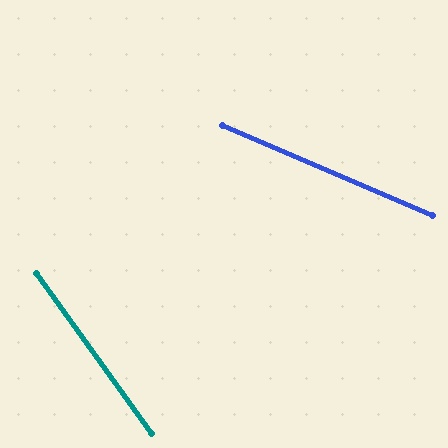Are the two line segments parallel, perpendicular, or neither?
Neither parallel nor perpendicular — they differ by about 31°.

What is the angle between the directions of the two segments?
Approximately 31 degrees.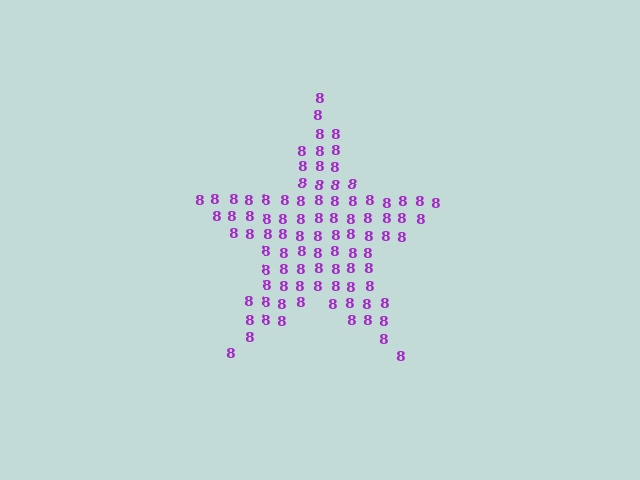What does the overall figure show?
The overall figure shows a star.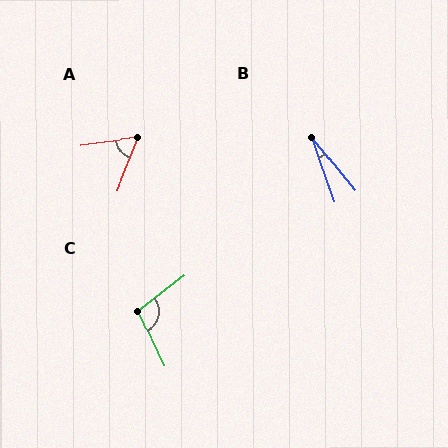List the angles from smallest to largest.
B (20°), A (61°), C (102°).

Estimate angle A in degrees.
Approximately 61 degrees.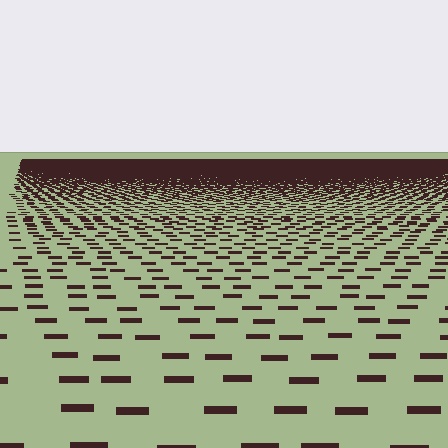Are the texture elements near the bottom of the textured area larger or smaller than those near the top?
Larger. Near the bottom, elements are closer to the viewer and appear at a bigger on-screen size.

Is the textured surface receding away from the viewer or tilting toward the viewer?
The surface is receding away from the viewer. Texture elements get smaller and denser toward the top.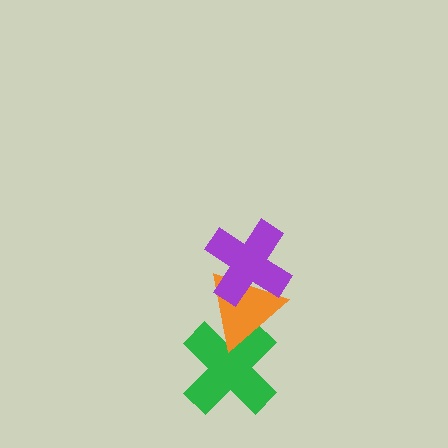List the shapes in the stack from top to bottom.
From top to bottom: the purple cross, the orange triangle, the green cross.